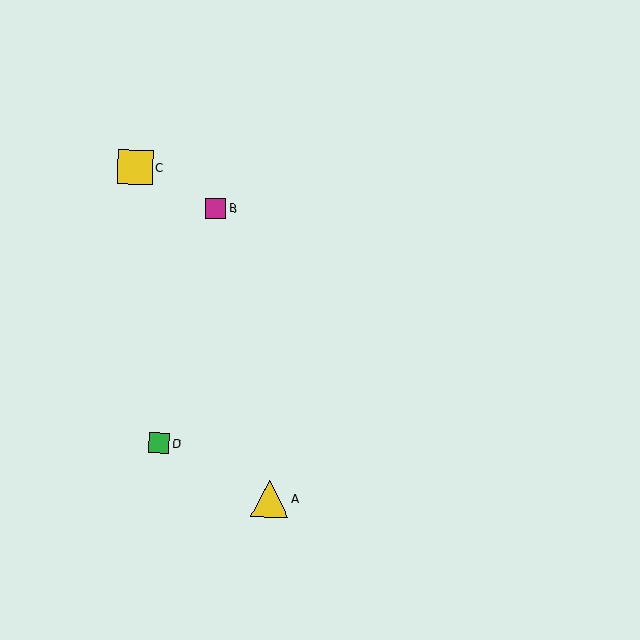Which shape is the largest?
The yellow triangle (labeled A) is the largest.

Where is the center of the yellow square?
The center of the yellow square is at (135, 167).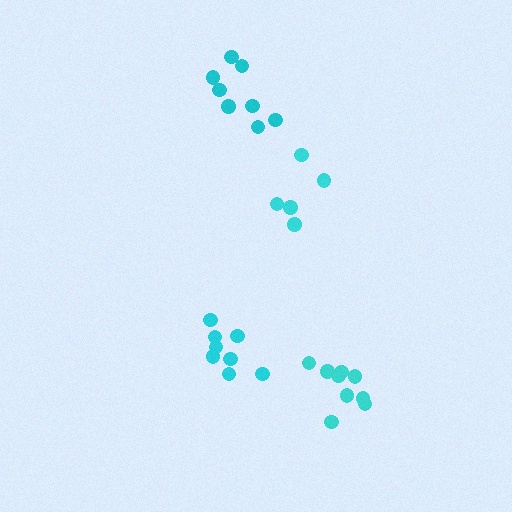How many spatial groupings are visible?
There are 4 spatial groupings.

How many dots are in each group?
Group 1: 8 dots, Group 2: 9 dots, Group 3: 8 dots, Group 4: 5 dots (30 total).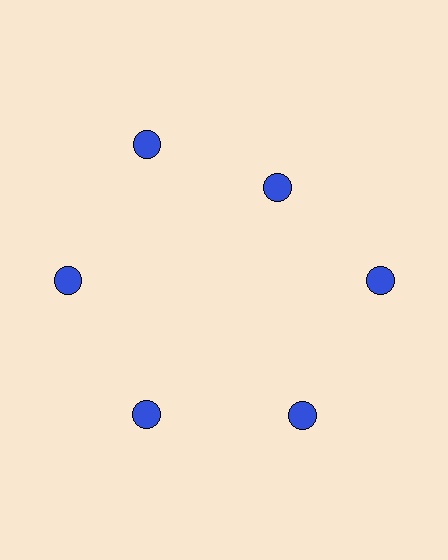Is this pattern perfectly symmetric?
No. The 6 blue circles are arranged in a ring, but one element near the 1 o'clock position is pulled inward toward the center, breaking the 6-fold rotational symmetry.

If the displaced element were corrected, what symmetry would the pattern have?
It would have 6-fold rotational symmetry — the pattern would map onto itself every 60 degrees.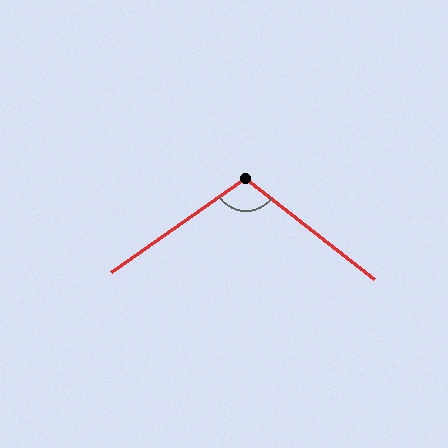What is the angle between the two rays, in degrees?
Approximately 107 degrees.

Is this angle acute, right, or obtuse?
It is obtuse.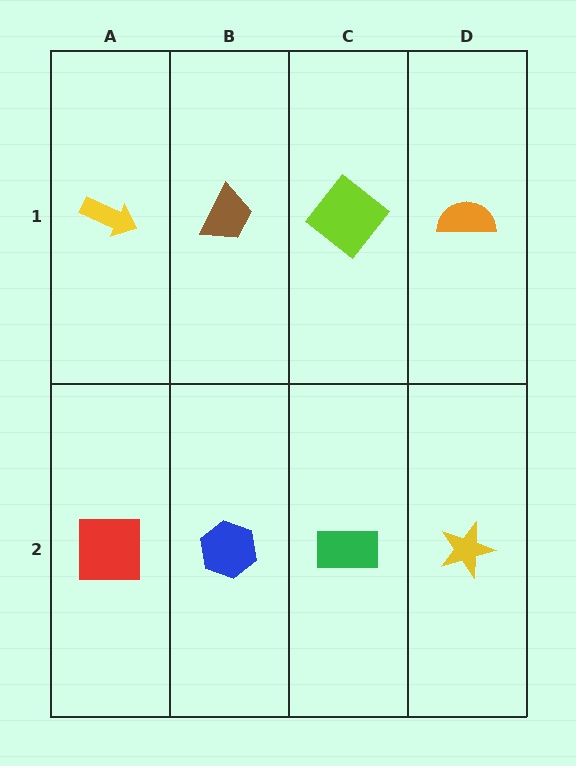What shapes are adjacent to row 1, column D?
A yellow star (row 2, column D), a lime diamond (row 1, column C).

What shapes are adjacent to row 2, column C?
A lime diamond (row 1, column C), a blue hexagon (row 2, column B), a yellow star (row 2, column D).